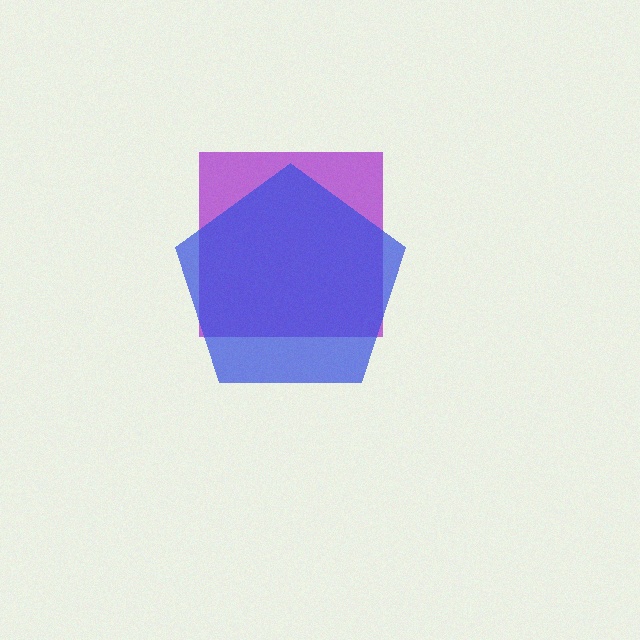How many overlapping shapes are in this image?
There are 2 overlapping shapes in the image.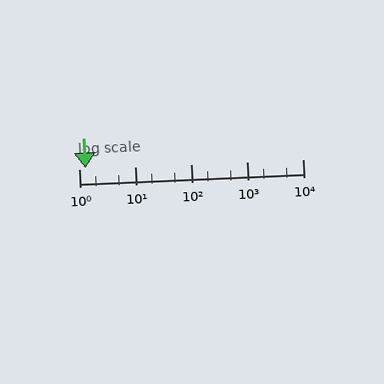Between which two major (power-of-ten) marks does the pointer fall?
The pointer is between 1 and 10.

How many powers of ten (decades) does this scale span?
The scale spans 4 decades, from 1 to 10000.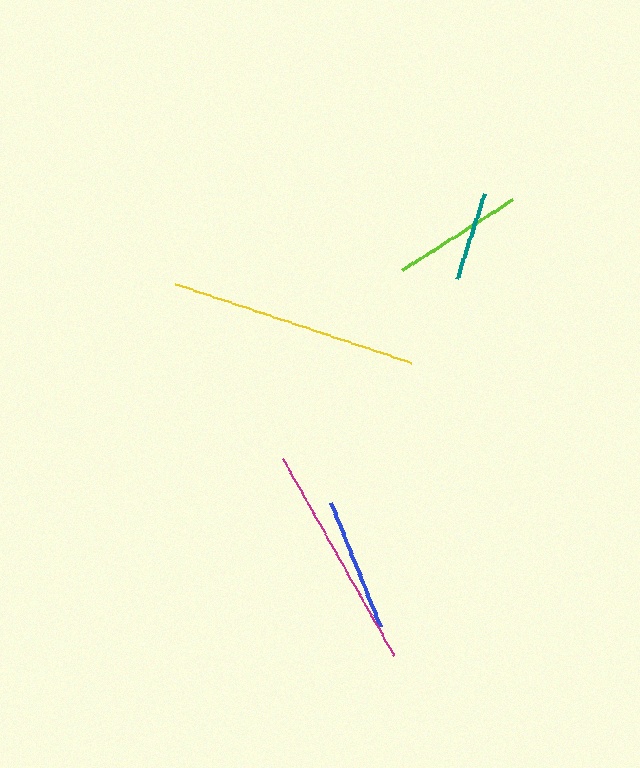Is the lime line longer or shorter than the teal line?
The lime line is longer than the teal line.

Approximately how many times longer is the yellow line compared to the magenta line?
The yellow line is approximately 1.1 times the length of the magenta line.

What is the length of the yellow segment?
The yellow segment is approximately 249 pixels long.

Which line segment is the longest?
The yellow line is the longest at approximately 249 pixels.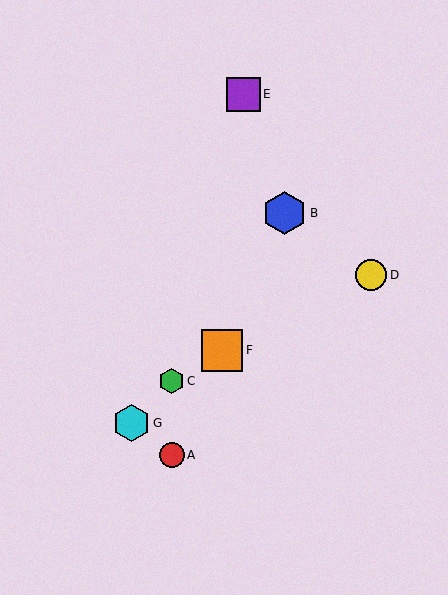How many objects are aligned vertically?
2 objects (A, C) are aligned vertically.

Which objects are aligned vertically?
Objects A, C are aligned vertically.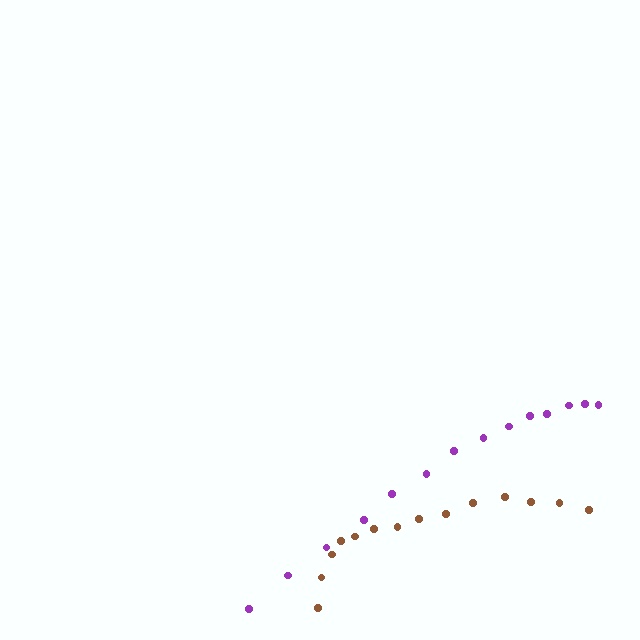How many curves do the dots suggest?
There are 2 distinct paths.